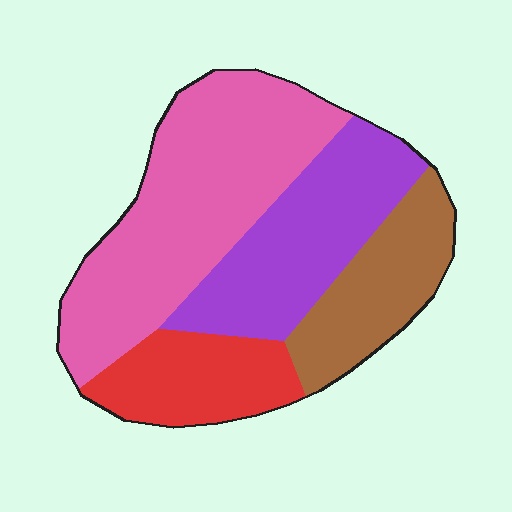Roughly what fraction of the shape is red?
Red takes up about one sixth (1/6) of the shape.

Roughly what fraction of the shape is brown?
Brown covers about 20% of the shape.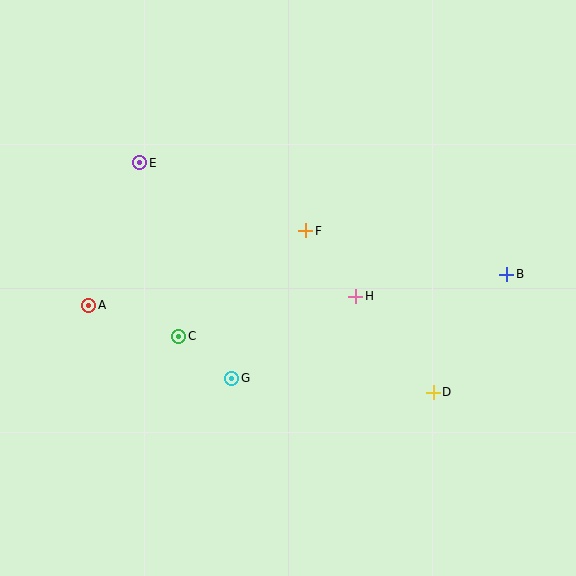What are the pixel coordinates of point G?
Point G is at (232, 379).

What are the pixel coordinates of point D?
Point D is at (433, 392).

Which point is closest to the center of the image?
Point F at (306, 231) is closest to the center.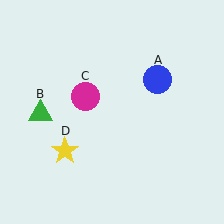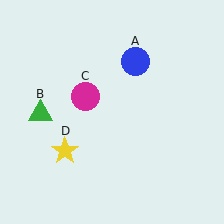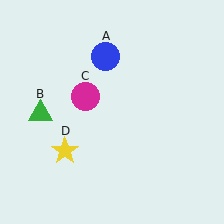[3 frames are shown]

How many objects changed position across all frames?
1 object changed position: blue circle (object A).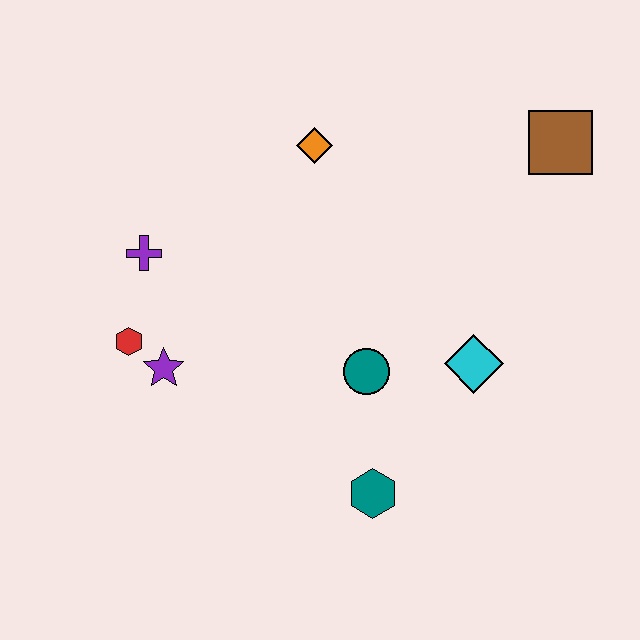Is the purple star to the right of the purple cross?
Yes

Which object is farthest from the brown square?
The red hexagon is farthest from the brown square.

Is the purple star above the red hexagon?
No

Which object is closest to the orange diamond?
The purple cross is closest to the orange diamond.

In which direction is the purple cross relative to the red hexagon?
The purple cross is above the red hexagon.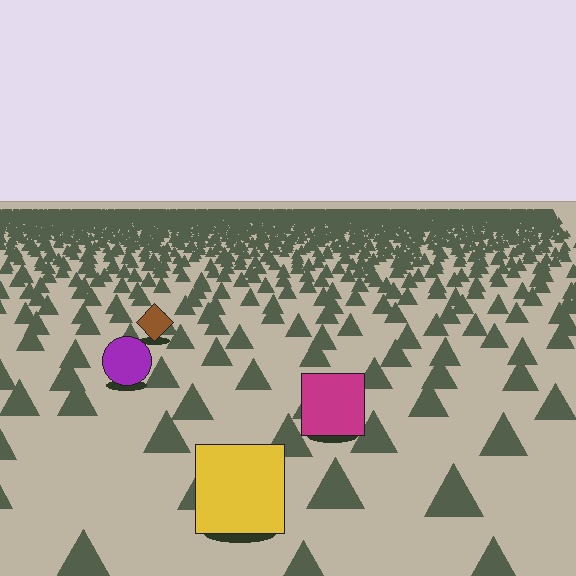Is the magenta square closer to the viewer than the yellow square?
No. The yellow square is closer — you can tell from the texture gradient: the ground texture is coarser near it.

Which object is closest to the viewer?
The yellow square is closest. The texture marks near it are larger and more spread out.